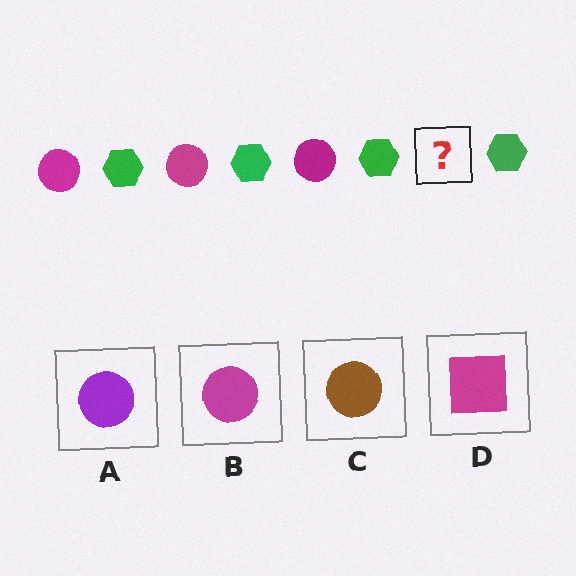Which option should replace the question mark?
Option B.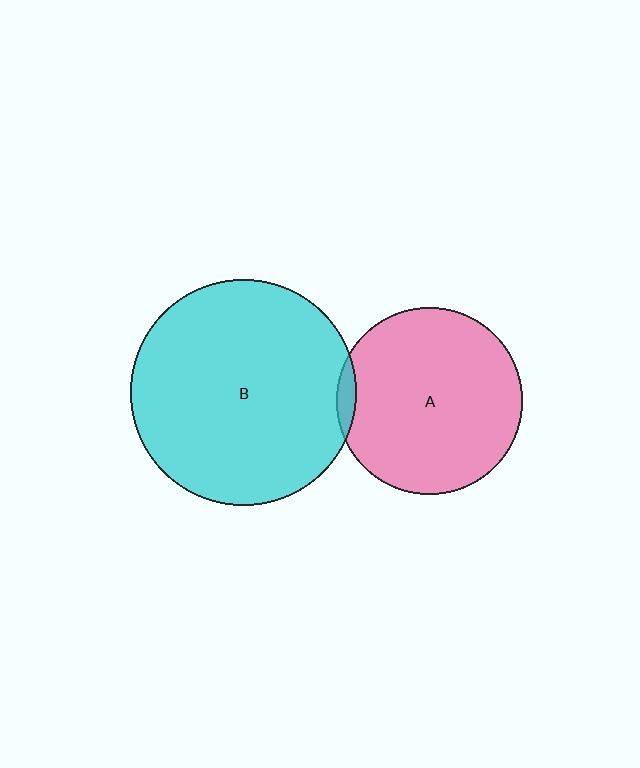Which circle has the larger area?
Circle B (cyan).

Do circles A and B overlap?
Yes.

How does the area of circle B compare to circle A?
Approximately 1.5 times.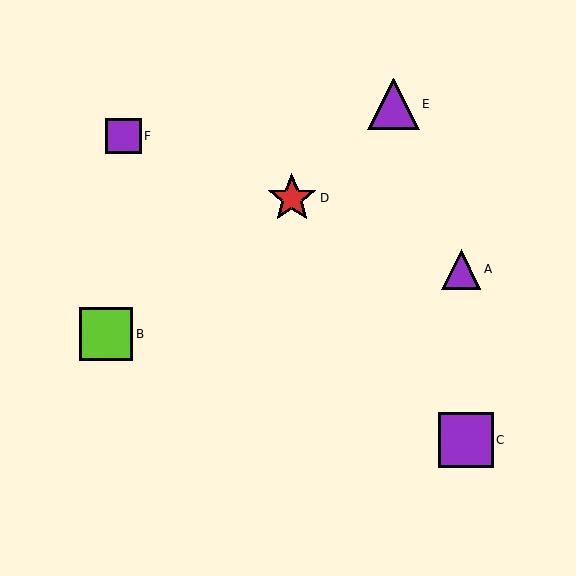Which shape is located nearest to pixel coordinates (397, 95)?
The purple triangle (labeled E) at (394, 104) is nearest to that location.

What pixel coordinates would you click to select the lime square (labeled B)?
Click at (106, 334) to select the lime square B.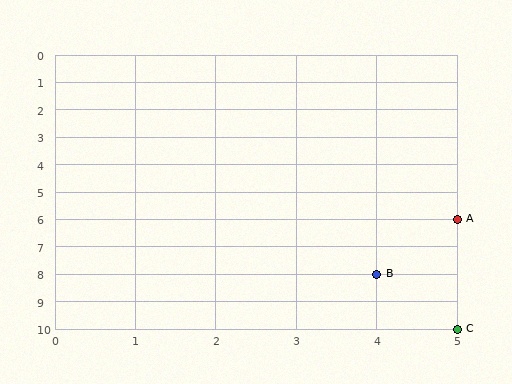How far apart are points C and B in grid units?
Points C and B are 1 column and 2 rows apart (about 2.2 grid units diagonally).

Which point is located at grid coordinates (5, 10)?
Point C is at (5, 10).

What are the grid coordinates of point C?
Point C is at grid coordinates (5, 10).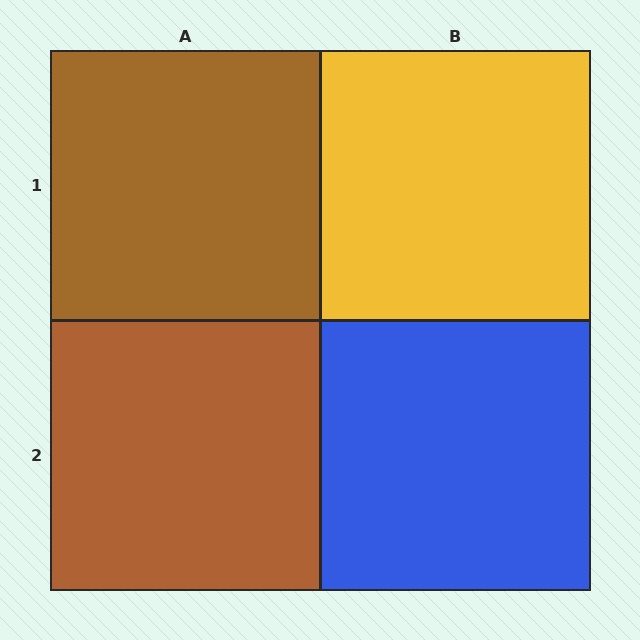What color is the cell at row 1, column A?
Brown.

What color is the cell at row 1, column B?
Yellow.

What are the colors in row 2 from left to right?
Brown, blue.